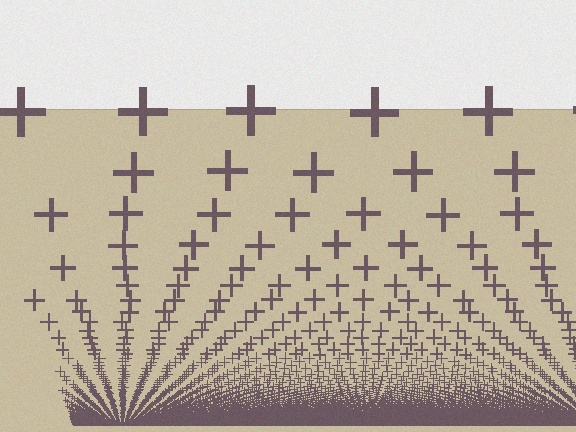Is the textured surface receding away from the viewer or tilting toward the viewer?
The surface appears to tilt toward the viewer. Texture elements get larger and sparser toward the top.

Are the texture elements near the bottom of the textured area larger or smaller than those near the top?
Smaller. The gradient is inverted — elements near the bottom are smaller and denser.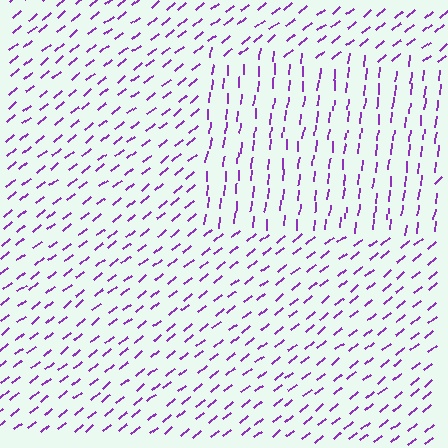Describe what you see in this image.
The image is filled with small purple line segments. A rectangle region in the image has lines oriented differently from the surrounding lines, creating a visible texture boundary.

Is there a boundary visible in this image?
Yes, there is a texture boundary formed by a change in line orientation.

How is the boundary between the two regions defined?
The boundary is defined purely by a change in line orientation (approximately 45 degrees difference). All lines are the same color and thickness.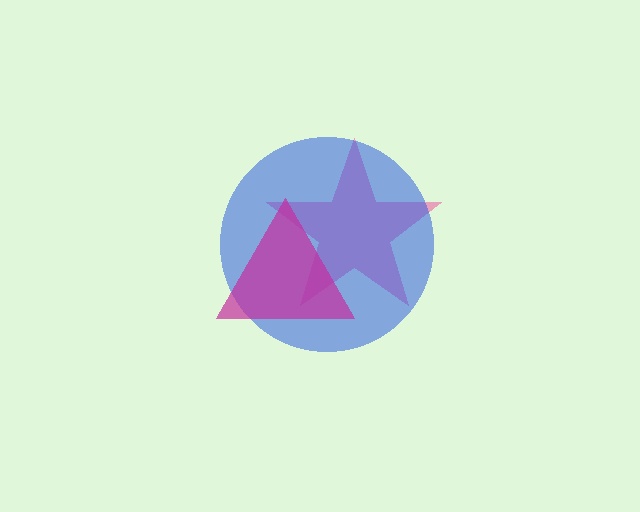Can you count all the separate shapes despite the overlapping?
Yes, there are 3 separate shapes.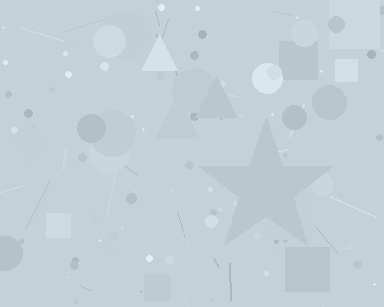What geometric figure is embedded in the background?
A star is embedded in the background.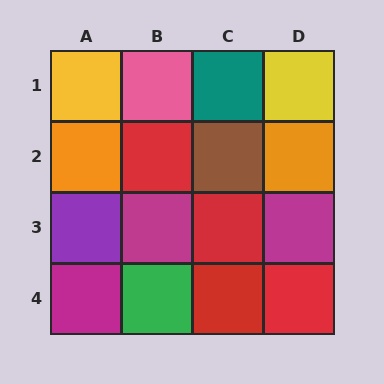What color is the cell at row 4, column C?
Red.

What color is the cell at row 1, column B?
Pink.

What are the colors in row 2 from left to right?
Orange, red, brown, orange.